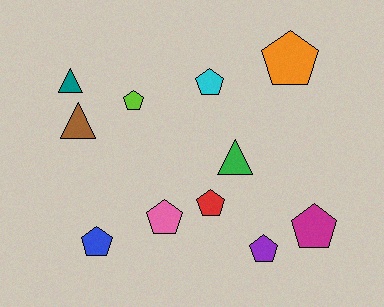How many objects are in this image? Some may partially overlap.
There are 11 objects.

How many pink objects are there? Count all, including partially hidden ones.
There is 1 pink object.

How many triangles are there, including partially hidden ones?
There are 3 triangles.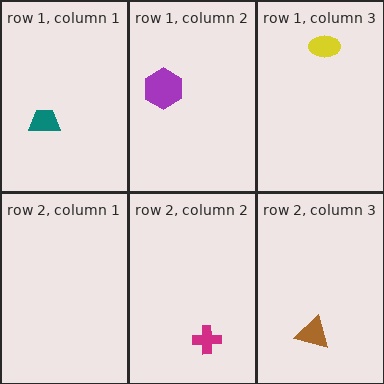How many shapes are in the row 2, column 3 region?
1.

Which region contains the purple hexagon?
The row 1, column 2 region.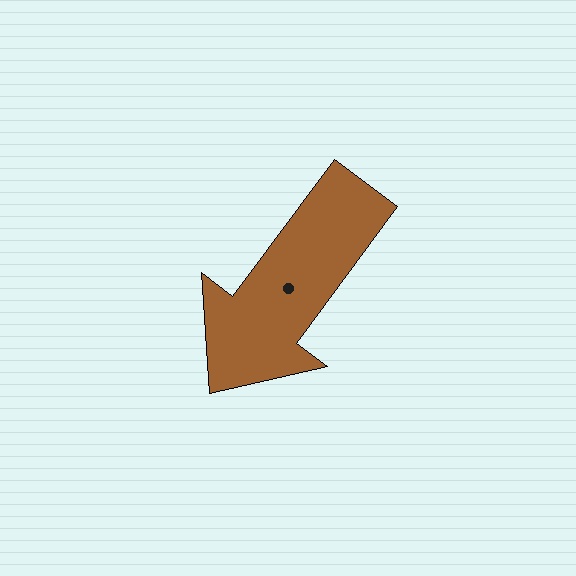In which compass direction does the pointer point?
Southwest.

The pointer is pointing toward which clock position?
Roughly 7 o'clock.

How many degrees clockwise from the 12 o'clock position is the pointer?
Approximately 217 degrees.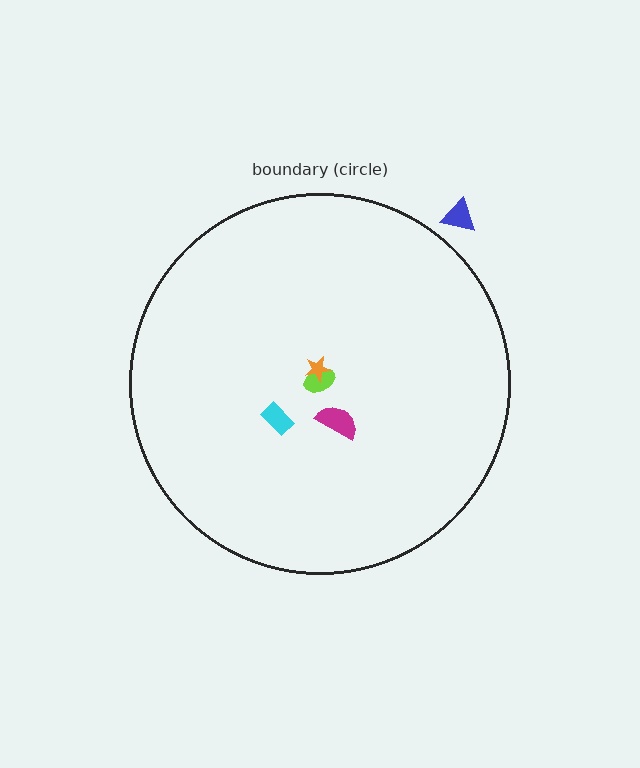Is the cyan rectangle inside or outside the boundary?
Inside.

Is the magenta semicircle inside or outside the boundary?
Inside.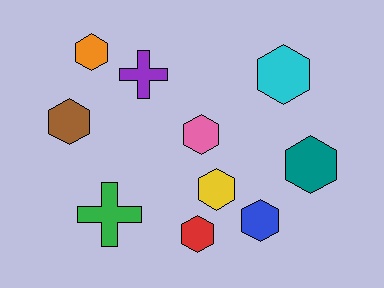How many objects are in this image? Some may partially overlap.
There are 10 objects.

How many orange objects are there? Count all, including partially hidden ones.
There is 1 orange object.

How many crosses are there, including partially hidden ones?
There are 2 crosses.